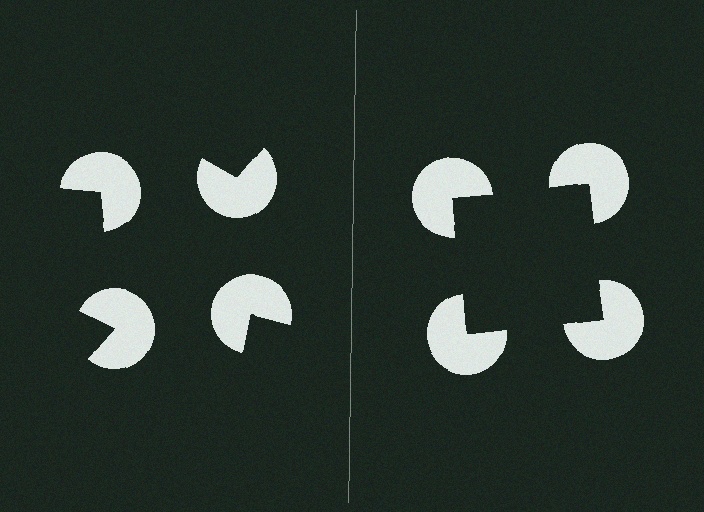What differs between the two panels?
The pac-man discs are positioned identically on both sides; only the wedge orientations differ. On the right they align to a square; on the left they are misaligned.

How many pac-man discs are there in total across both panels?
8 — 4 on each side.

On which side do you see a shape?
An illusory square appears on the right side. On the left side the wedge cuts are rotated, so no coherent shape forms.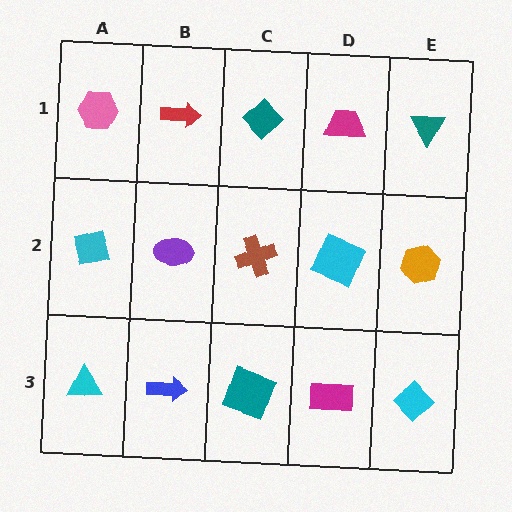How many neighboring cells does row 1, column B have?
3.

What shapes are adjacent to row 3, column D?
A cyan square (row 2, column D), a teal square (row 3, column C), a cyan diamond (row 3, column E).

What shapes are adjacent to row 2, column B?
A red arrow (row 1, column B), a blue arrow (row 3, column B), a cyan diamond (row 2, column A), a brown cross (row 2, column C).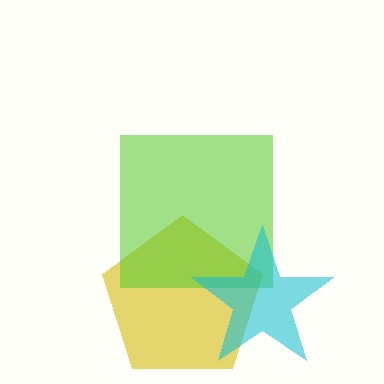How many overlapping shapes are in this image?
There are 3 overlapping shapes in the image.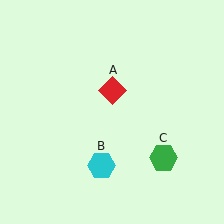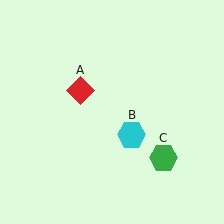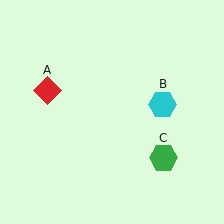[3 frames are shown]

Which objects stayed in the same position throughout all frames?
Green hexagon (object C) remained stationary.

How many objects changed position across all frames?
2 objects changed position: red diamond (object A), cyan hexagon (object B).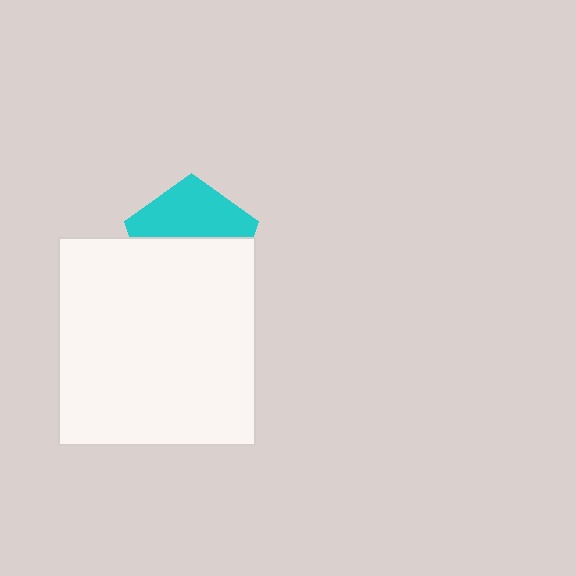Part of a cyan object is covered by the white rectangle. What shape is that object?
It is a pentagon.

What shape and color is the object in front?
The object in front is a white rectangle.